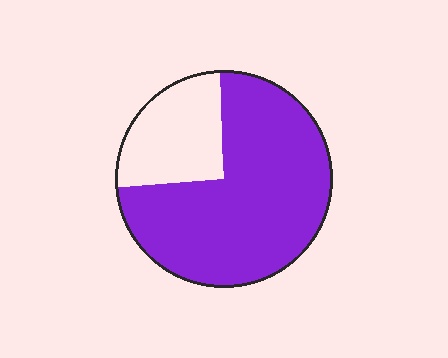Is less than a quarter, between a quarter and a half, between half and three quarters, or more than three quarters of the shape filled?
Between half and three quarters.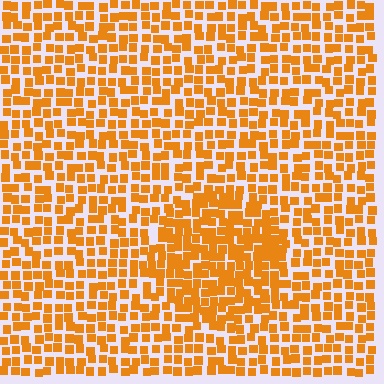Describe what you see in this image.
The image contains small orange elements arranged at two different densities. A circle-shaped region is visible where the elements are more densely packed than the surrounding area.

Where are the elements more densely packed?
The elements are more densely packed inside the circle boundary.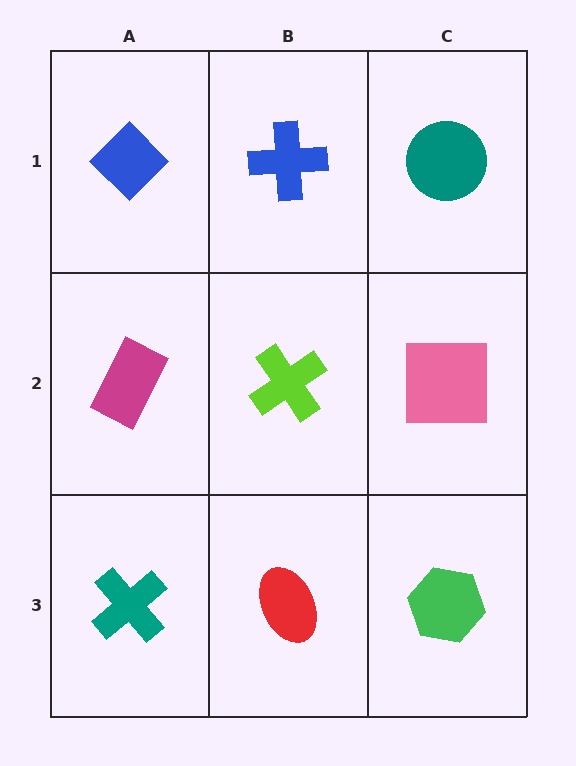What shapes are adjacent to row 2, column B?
A blue cross (row 1, column B), a red ellipse (row 3, column B), a magenta rectangle (row 2, column A), a pink square (row 2, column C).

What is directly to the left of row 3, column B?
A teal cross.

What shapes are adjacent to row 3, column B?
A lime cross (row 2, column B), a teal cross (row 3, column A), a green hexagon (row 3, column C).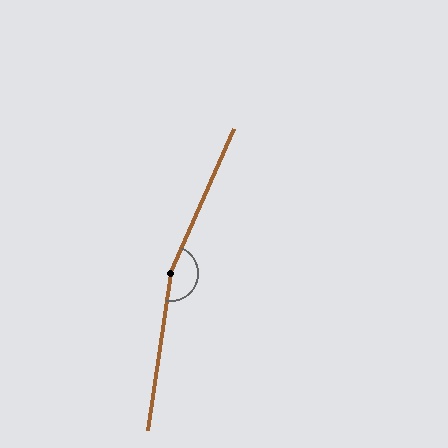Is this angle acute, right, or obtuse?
It is obtuse.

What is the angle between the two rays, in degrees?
Approximately 165 degrees.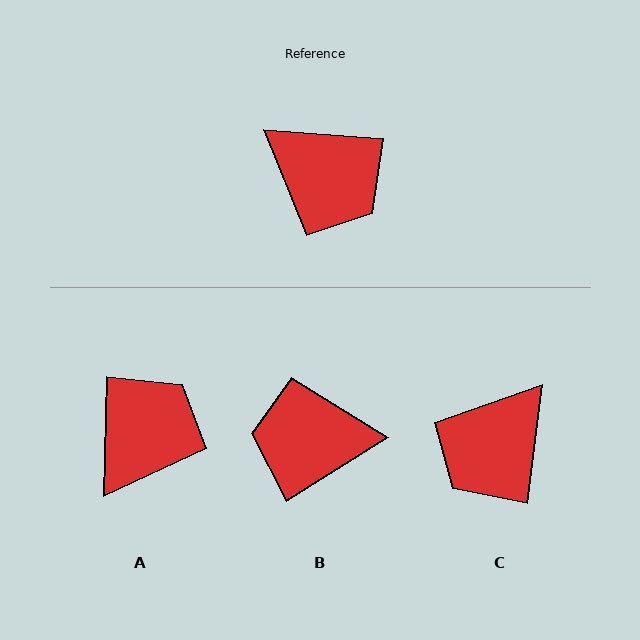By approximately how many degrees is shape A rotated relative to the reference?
Approximately 93 degrees counter-clockwise.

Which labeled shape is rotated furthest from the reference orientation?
B, about 144 degrees away.